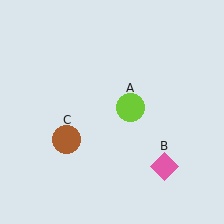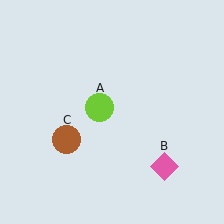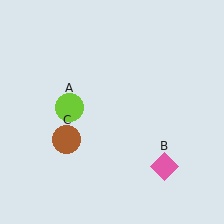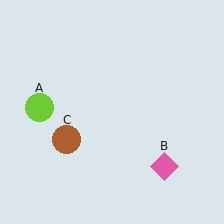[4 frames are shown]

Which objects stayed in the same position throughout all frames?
Pink diamond (object B) and brown circle (object C) remained stationary.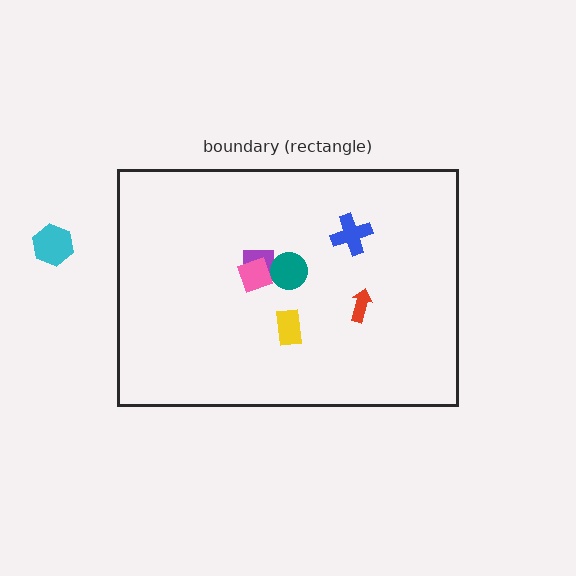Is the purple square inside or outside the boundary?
Inside.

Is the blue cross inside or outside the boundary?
Inside.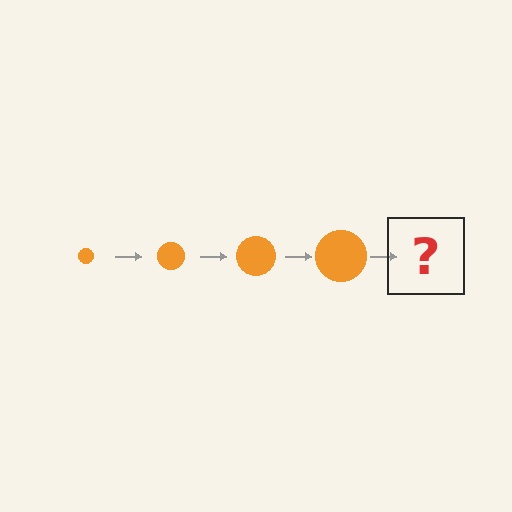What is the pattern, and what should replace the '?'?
The pattern is that the circle gets progressively larger each step. The '?' should be an orange circle, larger than the previous one.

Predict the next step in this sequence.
The next step is an orange circle, larger than the previous one.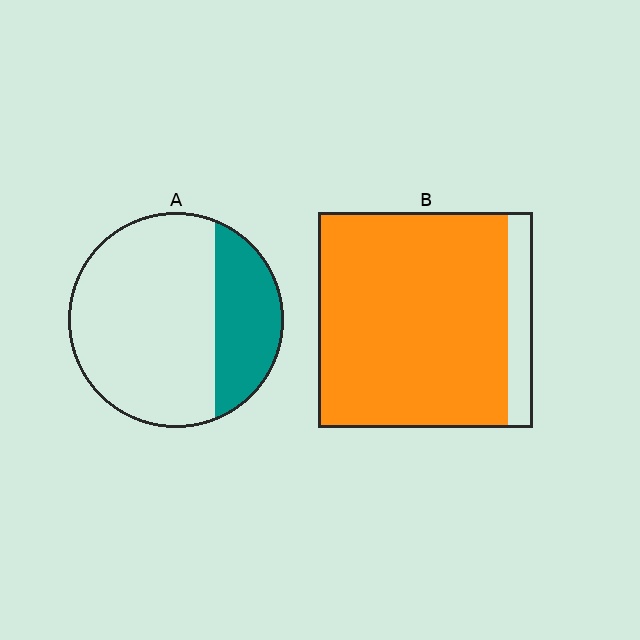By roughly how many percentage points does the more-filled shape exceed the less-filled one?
By roughly 60 percentage points (B over A).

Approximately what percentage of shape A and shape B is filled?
A is approximately 25% and B is approximately 90%.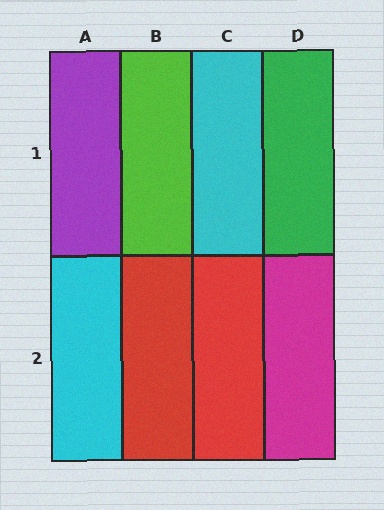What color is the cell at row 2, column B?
Red.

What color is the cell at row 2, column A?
Cyan.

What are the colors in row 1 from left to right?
Purple, lime, cyan, green.